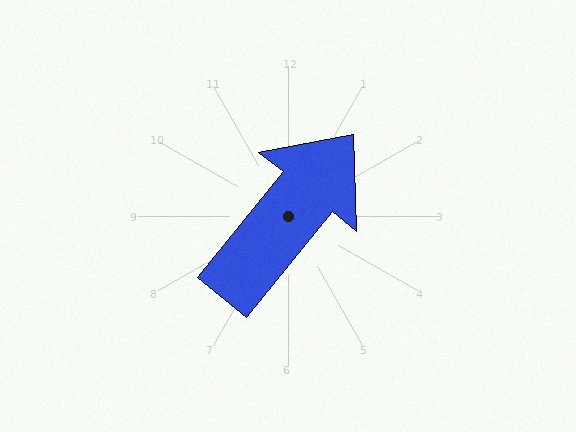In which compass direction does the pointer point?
Northeast.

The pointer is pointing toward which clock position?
Roughly 1 o'clock.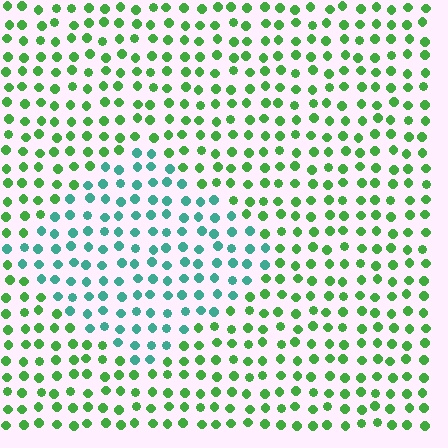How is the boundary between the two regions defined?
The boundary is defined purely by a slight shift in hue (about 49 degrees). Spacing, size, and orientation are identical on both sides.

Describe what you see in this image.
The image is filled with small green elements in a uniform arrangement. A diamond-shaped region is visible where the elements are tinted to a slightly different hue, forming a subtle color boundary.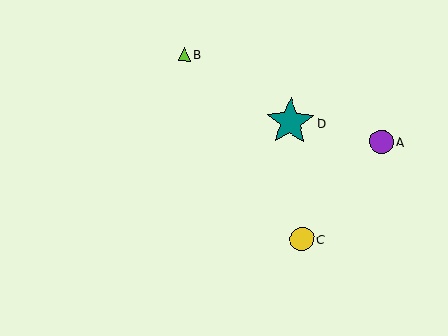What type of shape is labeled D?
Shape D is a teal star.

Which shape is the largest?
The teal star (labeled D) is the largest.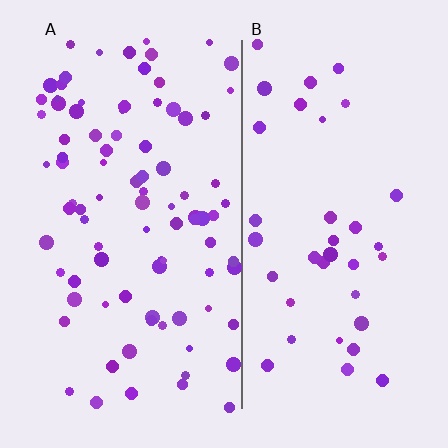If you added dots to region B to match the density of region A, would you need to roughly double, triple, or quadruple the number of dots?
Approximately double.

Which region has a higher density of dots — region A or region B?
A (the left).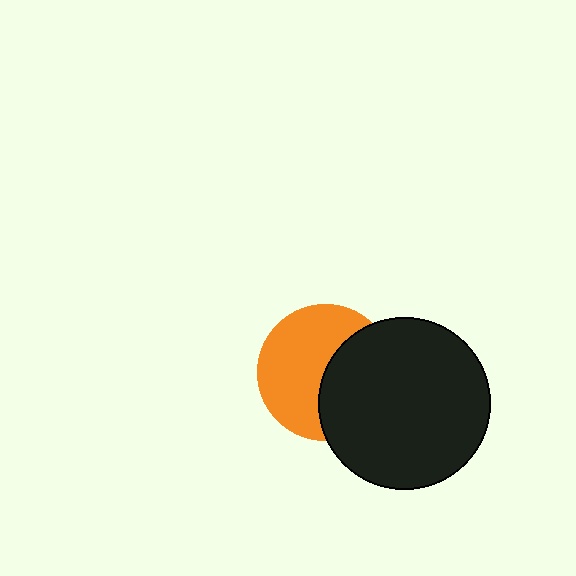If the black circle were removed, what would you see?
You would see the complete orange circle.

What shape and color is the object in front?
The object in front is a black circle.